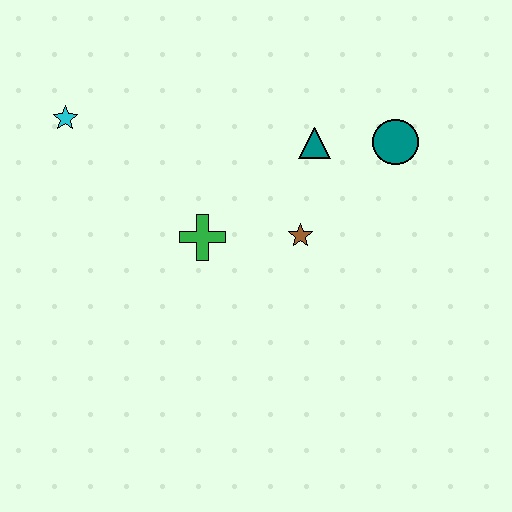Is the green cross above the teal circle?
No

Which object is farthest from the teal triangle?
The cyan star is farthest from the teal triangle.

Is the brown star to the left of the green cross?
No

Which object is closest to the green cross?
The brown star is closest to the green cross.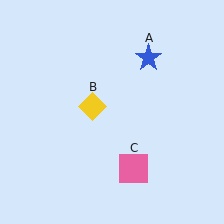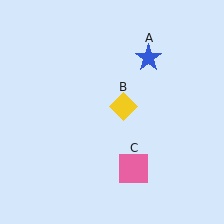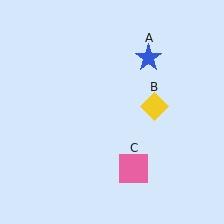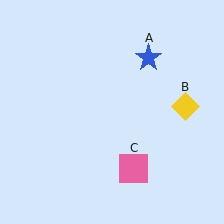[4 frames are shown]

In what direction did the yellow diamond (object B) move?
The yellow diamond (object B) moved right.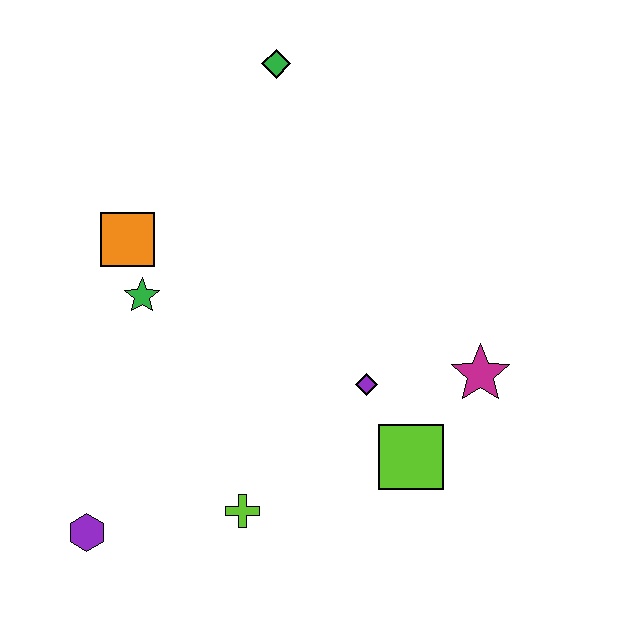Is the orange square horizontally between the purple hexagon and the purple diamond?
Yes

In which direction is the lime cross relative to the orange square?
The lime cross is below the orange square.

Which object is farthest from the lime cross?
The green diamond is farthest from the lime cross.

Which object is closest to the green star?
The orange square is closest to the green star.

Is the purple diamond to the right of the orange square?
Yes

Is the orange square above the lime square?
Yes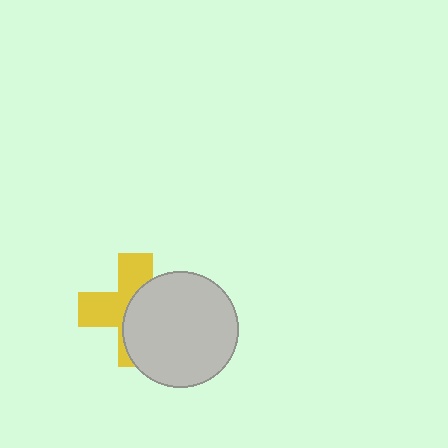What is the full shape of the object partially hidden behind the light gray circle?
The partially hidden object is a yellow cross.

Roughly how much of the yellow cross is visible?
About half of it is visible (roughly 48%).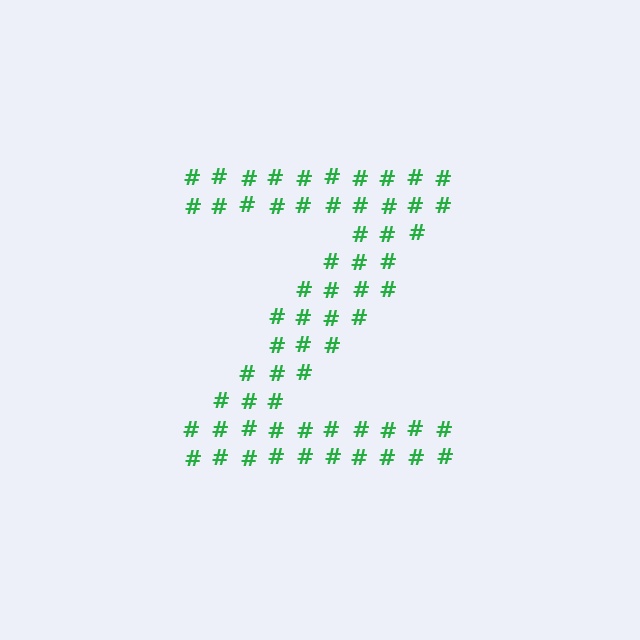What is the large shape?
The large shape is the letter Z.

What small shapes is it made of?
It is made of small hash symbols.